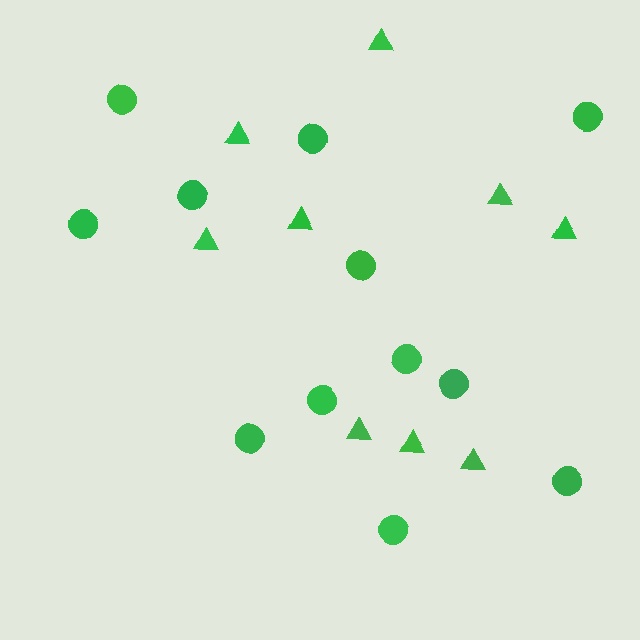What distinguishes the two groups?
There are 2 groups: one group of triangles (9) and one group of circles (12).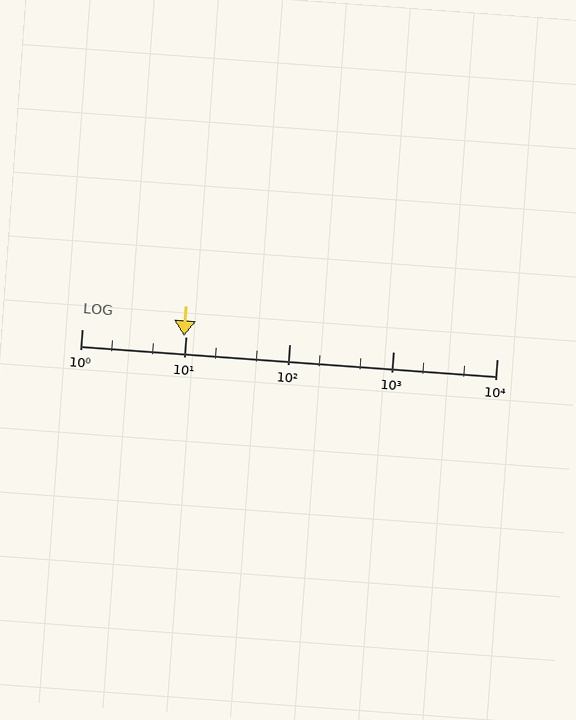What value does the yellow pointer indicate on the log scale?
The pointer indicates approximately 9.6.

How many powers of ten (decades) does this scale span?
The scale spans 4 decades, from 1 to 10000.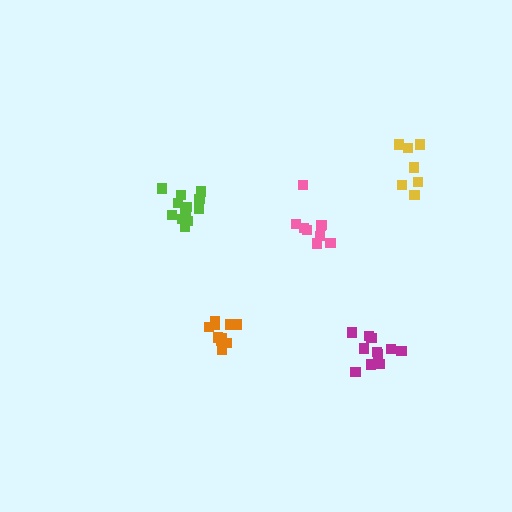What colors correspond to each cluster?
The clusters are colored: yellow, magenta, orange, lime, pink.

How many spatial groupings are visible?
There are 5 spatial groupings.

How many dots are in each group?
Group 1: 7 dots, Group 2: 11 dots, Group 3: 10 dots, Group 4: 12 dots, Group 5: 9 dots (49 total).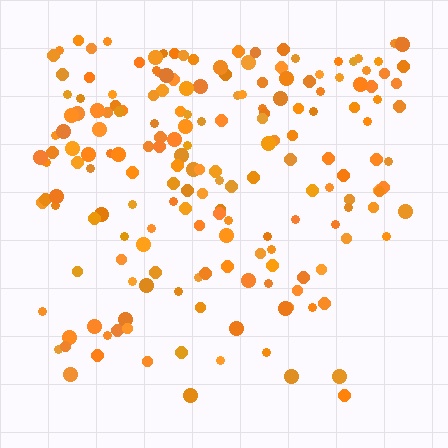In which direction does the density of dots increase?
From bottom to top, with the top side densest.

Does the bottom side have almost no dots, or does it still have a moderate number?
Still a moderate number, just noticeably fewer than the top.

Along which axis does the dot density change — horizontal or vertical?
Vertical.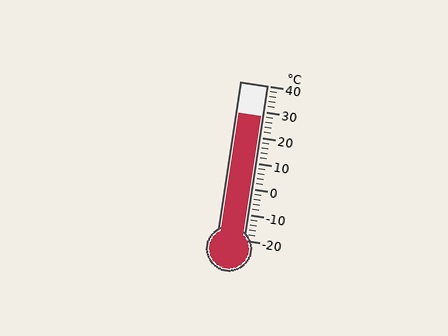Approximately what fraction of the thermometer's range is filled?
The thermometer is filled to approximately 80% of its range.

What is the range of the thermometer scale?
The thermometer scale ranges from -20°C to 40°C.